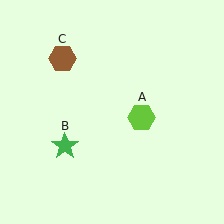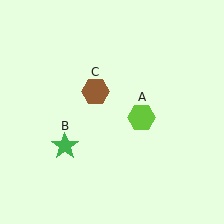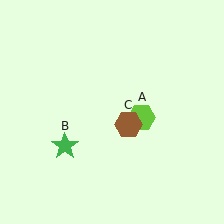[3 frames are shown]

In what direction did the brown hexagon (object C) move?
The brown hexagon (object C) moved down and to the right.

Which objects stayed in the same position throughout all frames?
Lime hexagon (object A) and green star (object B) remained stationary.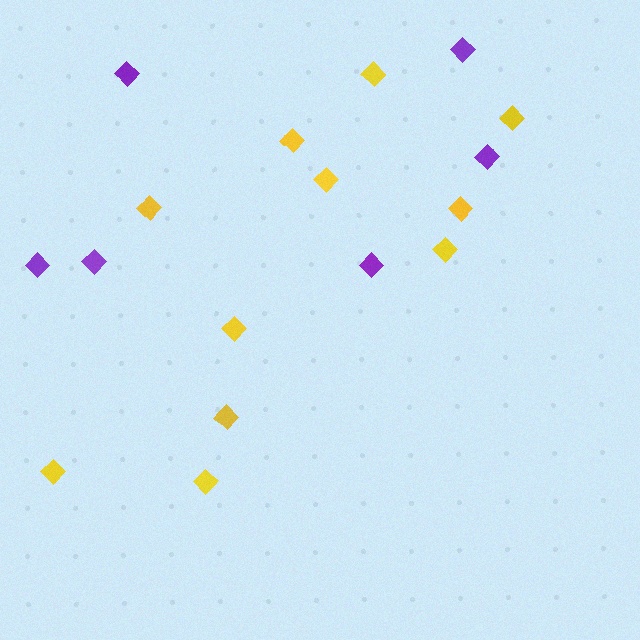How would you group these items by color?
There are 2 groups: one group of yellow diamonds (11) and one group of purple diamonds (6).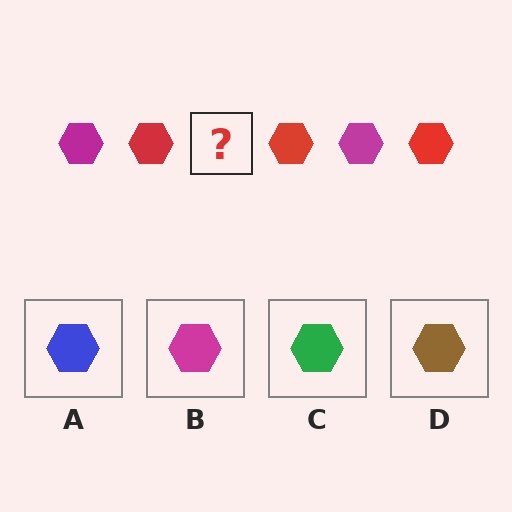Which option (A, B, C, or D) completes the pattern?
B.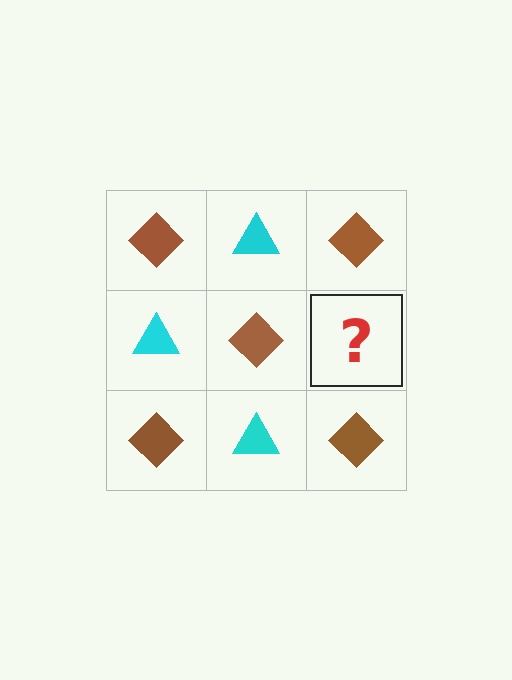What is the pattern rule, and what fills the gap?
The rule is that it alternates brown diamond and cyan triangle in a checkerboard pattern. The gap should be filled with a cyan triangle.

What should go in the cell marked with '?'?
The missing cell should contain a cyan triangle.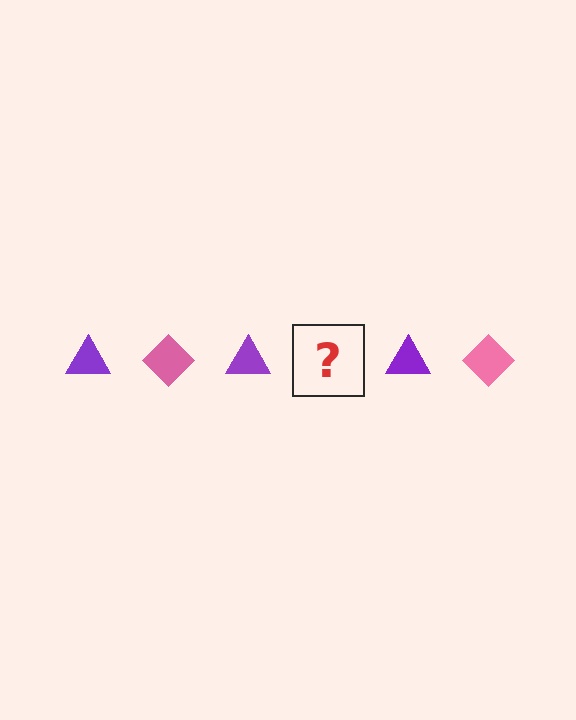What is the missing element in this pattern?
The missing element is a pink diamond.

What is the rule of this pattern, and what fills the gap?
The rule is that the pattern alternates between purple triangle and pink diamond. The gap should be filled with a pink diamond.